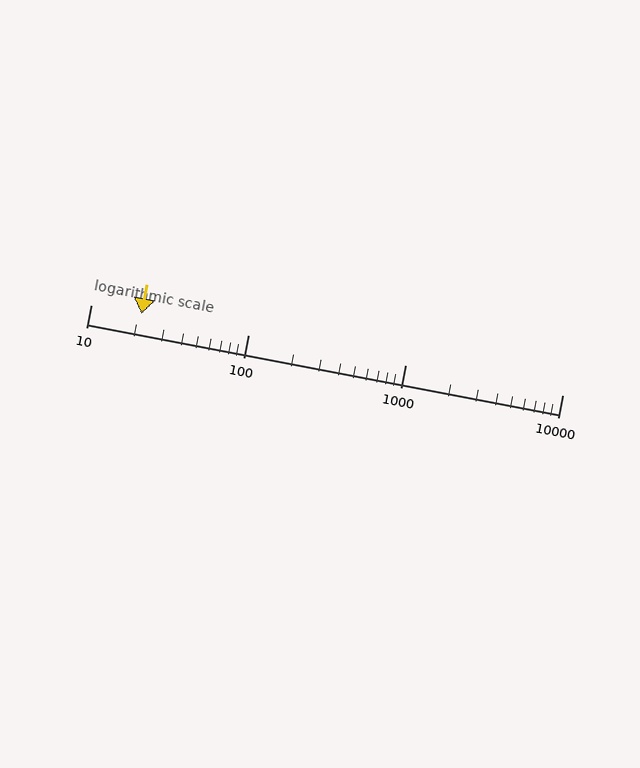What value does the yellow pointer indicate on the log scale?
The pointer indicates approximately 21.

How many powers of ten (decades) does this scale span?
The scale spans 3 decades, from 10 to 10000.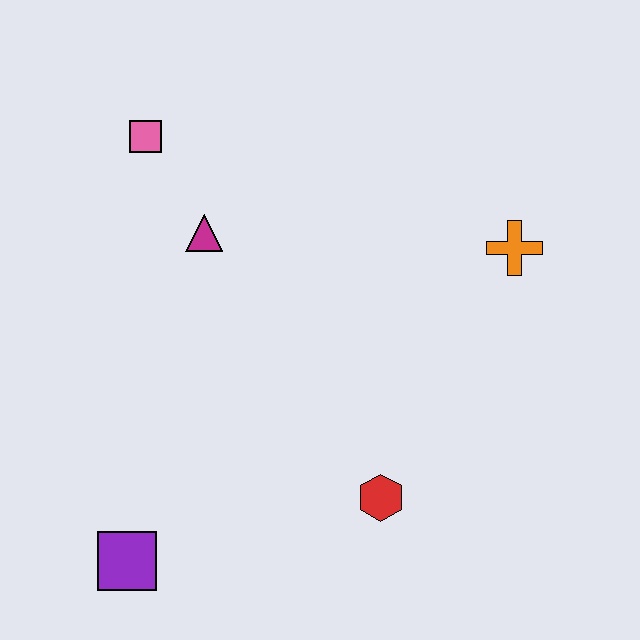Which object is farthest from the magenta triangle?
The purple square is farthest from the magenta triangle.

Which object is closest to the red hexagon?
The purple square is closest to the red hexagon.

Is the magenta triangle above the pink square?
No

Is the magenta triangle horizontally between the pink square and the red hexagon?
Yes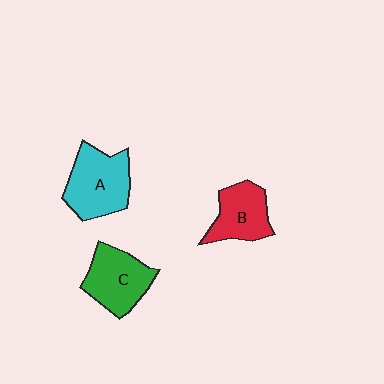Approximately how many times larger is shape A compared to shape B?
Approximately 1.3 times.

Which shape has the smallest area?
Shape B (red).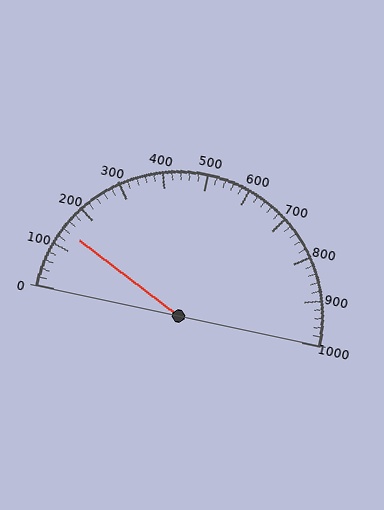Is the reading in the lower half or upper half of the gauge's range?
The reading is in the lower half of the range (0 to 1000).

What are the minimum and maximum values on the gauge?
The gauge ranges from 0 to 1000.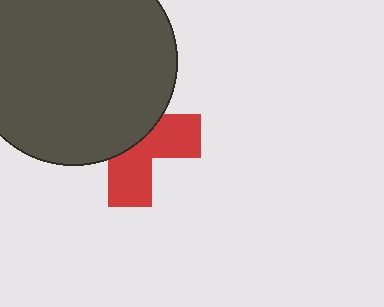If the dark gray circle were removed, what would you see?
You would see the complete red cross.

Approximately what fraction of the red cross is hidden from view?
Roughly 56% of the red cross is hidden behind the dark gray circle.